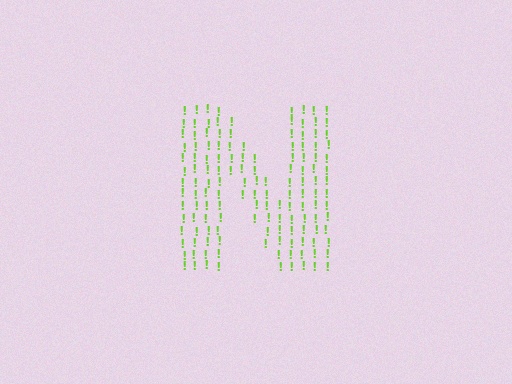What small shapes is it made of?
It is made of small exclamation marks.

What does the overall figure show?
The overall figure shows the letter N.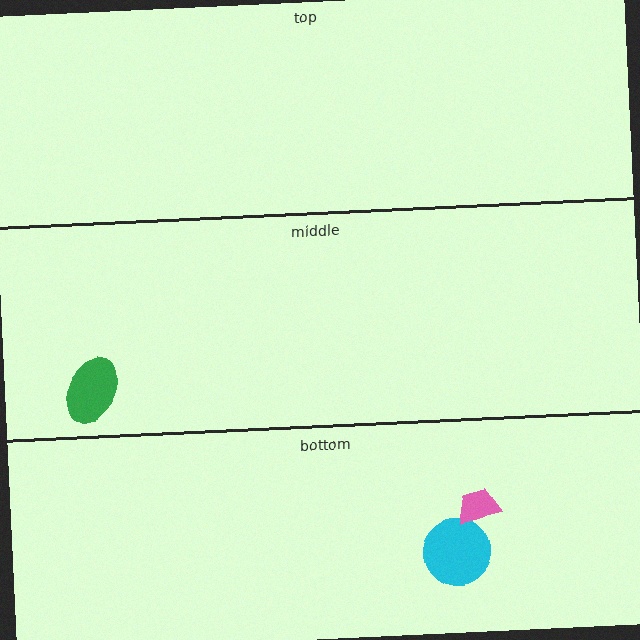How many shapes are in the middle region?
1.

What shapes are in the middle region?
The green ellipse.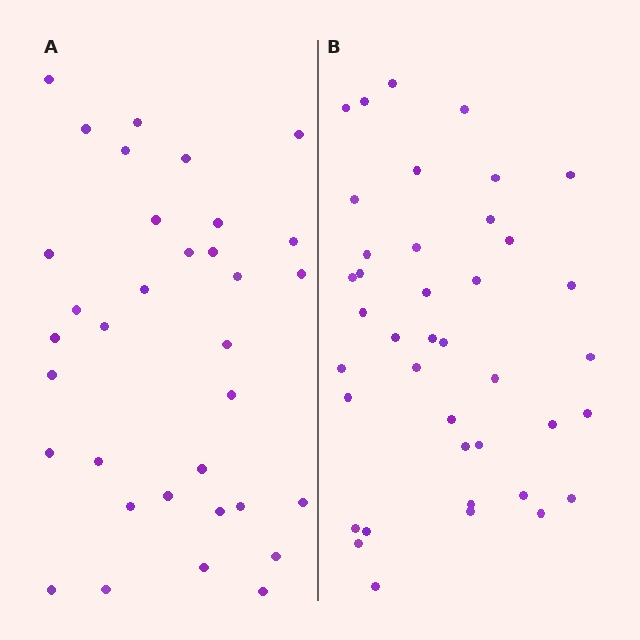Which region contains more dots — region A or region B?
Region B (the right region) has more dots.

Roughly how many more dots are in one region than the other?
Region B has about 6 more dots than region A.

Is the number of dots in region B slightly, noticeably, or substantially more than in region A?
Region B has only slightly more — the two regions are fairly close. The ratio is roughly 1.2 to 1.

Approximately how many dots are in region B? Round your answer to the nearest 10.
About 40 dots.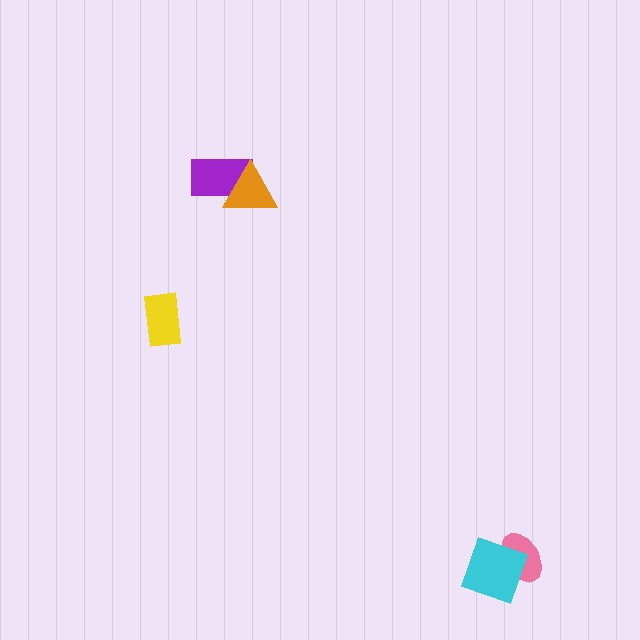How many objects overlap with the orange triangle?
1 object overlaps with the orange triangle.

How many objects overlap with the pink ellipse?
1 object overlaps with the pink ellipse.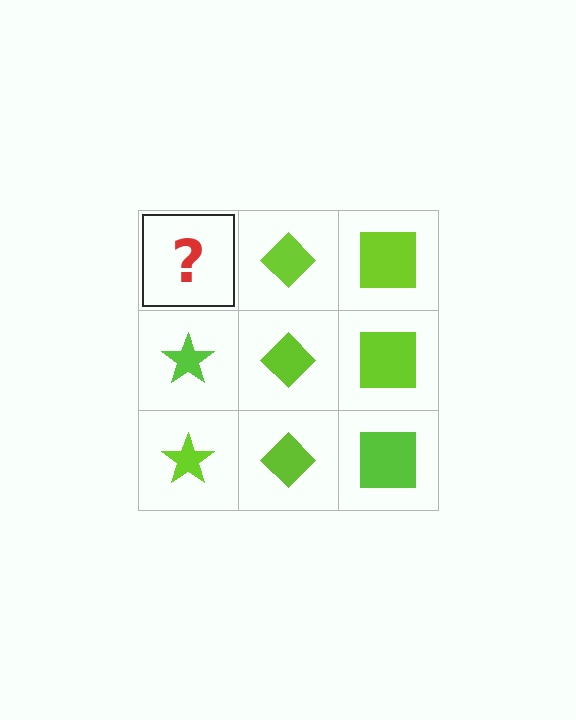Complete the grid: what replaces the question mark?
The question mark should be replaced with a lime star.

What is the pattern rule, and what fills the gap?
The rule is that each column has a consistent shape. The gap should be filled with a lime star.